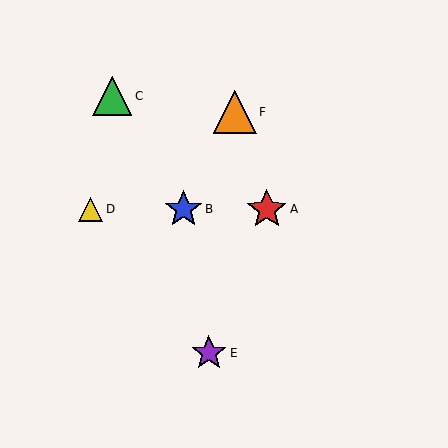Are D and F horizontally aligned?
No, D is at y≈209 and F is at y≈112.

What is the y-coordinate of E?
Object E is at y≈353.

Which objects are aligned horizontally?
Objects A, B, D are aligned horizontally.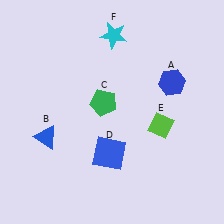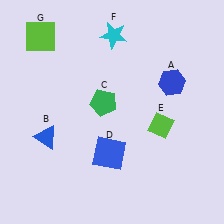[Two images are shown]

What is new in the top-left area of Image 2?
A lime square (G) was added in the top-left area of Image 2.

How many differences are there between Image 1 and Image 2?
There is 1 difference between the two images.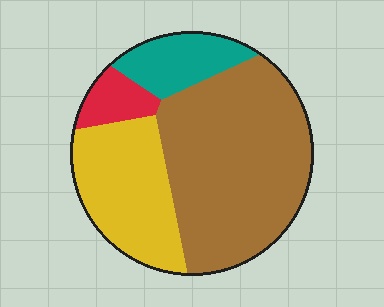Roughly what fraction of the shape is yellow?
Yellow takes up between a sixth and a third of the shape.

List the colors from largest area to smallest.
From largest to smallest: brown, yellow, teal, red.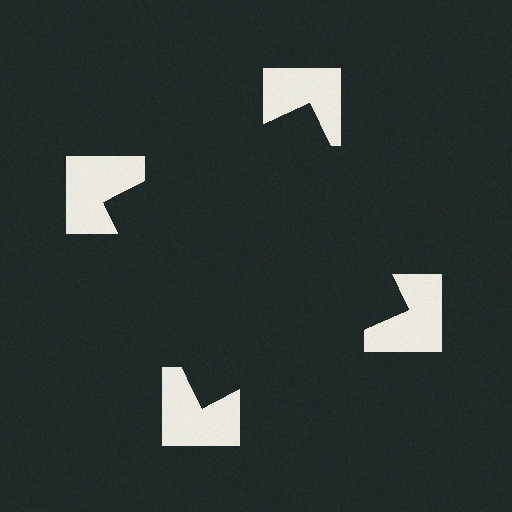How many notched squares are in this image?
There are 4 — one at each vertex of the illusory square.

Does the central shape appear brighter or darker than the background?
It typically appears slightly darker than the background, even though no actual brightness change is drawn.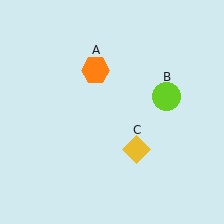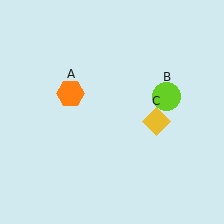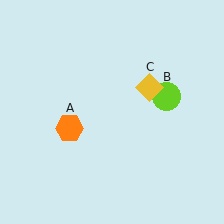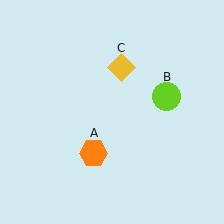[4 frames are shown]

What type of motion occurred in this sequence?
The orange hexagon (object A), yellow diamond (object C) rotated counterclockwise around the center of the scene.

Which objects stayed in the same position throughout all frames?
Lime circle (object B) remained stationary.